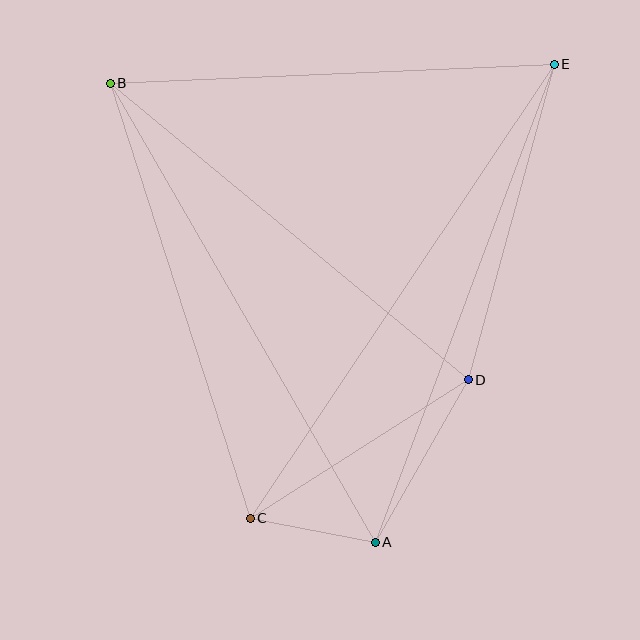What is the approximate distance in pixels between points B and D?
The distance between B and D is approximately 465 pixels.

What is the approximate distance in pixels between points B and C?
The distance between B and C is approximately 457 pixels.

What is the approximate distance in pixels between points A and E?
The distance between A and E is approximately 510 pixels.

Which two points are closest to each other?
Points A and C are closest to each other.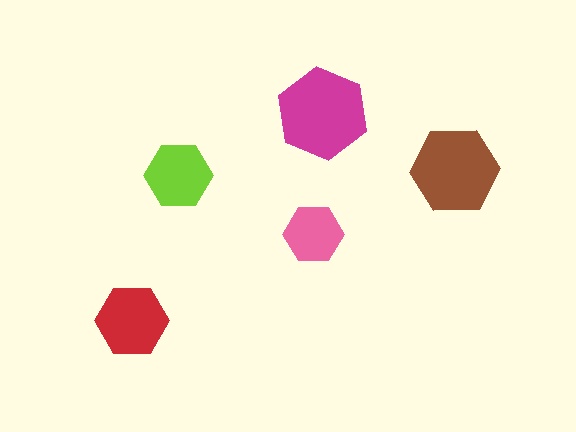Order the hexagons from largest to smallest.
the magenta one, the brown one, the red one, the lime one, the pink one.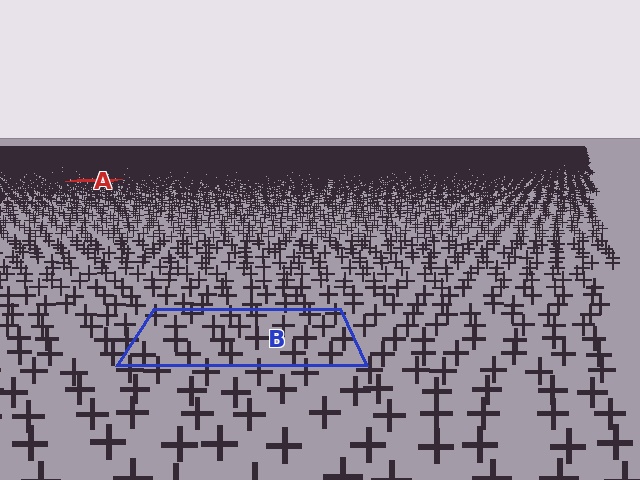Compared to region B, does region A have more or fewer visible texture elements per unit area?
Region A has more texture elements per unit area — they are packed more densely because it is farther away.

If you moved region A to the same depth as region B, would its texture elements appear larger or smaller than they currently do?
They would appear larger. At a closer depth, the same texture elements are projected at a bigger on-screen size.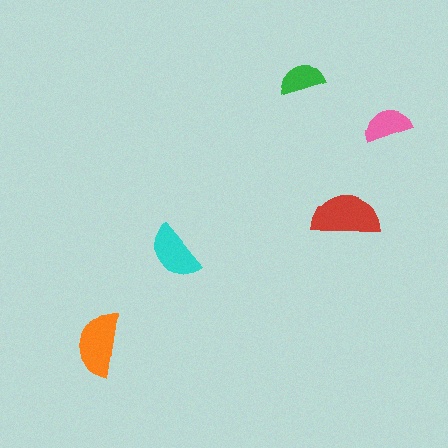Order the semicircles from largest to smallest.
the red one, the orange one, the cyan one, the pink one, the green one.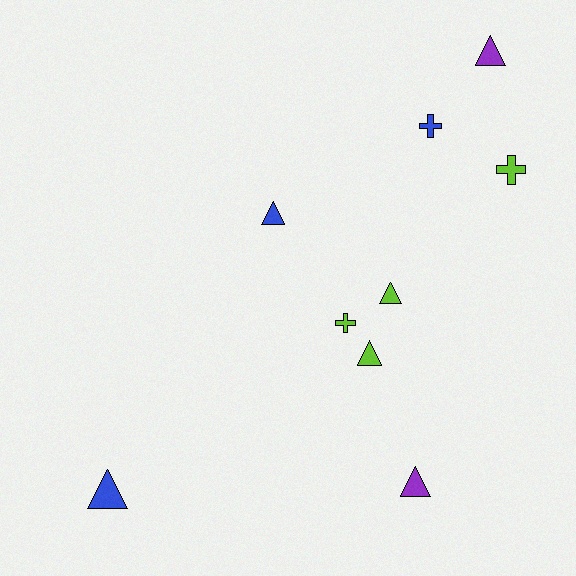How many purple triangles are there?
There are 2 purple triangles.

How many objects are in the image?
There are 9 objects.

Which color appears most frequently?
Lime, with 4 objects.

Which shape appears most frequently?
Triangle, with 6 objects.